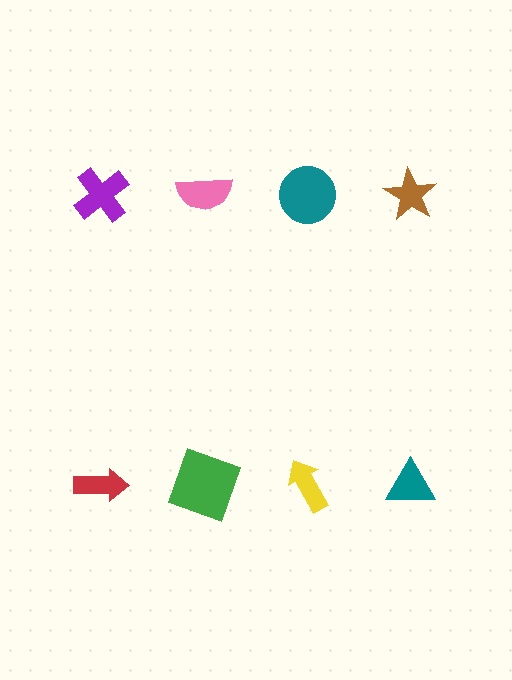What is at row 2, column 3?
A yellow arrow.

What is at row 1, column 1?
A purple cross.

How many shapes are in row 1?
4 shapes.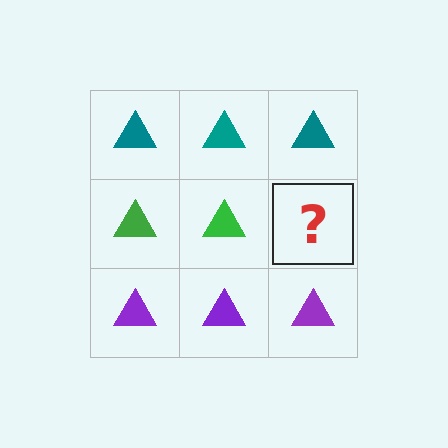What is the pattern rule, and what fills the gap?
The rule is that each row has a consistent color. The gap should be filled with a green triangle.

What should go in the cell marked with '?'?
The missing cell should contain a green triangle.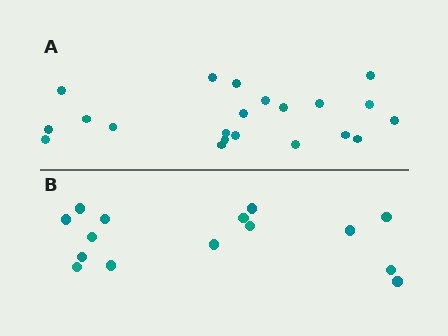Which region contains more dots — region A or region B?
Region A (the top region) has more dots.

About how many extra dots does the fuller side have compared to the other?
Region A has about 6 more dots than region B.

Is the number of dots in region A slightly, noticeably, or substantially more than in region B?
Region A has noticeably more, but not dramatically so. The ratio is roughly 1.4 to 1.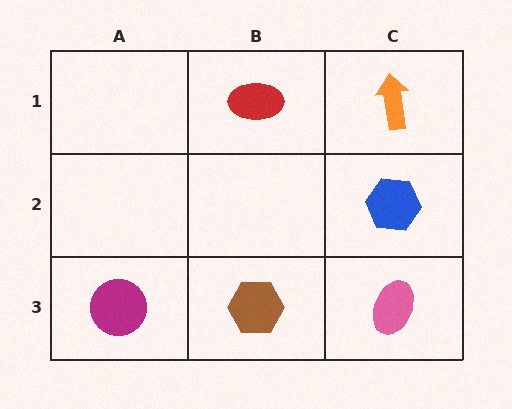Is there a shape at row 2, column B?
No, that cell is empty.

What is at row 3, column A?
A magenta circle.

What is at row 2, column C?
A blue hexagon.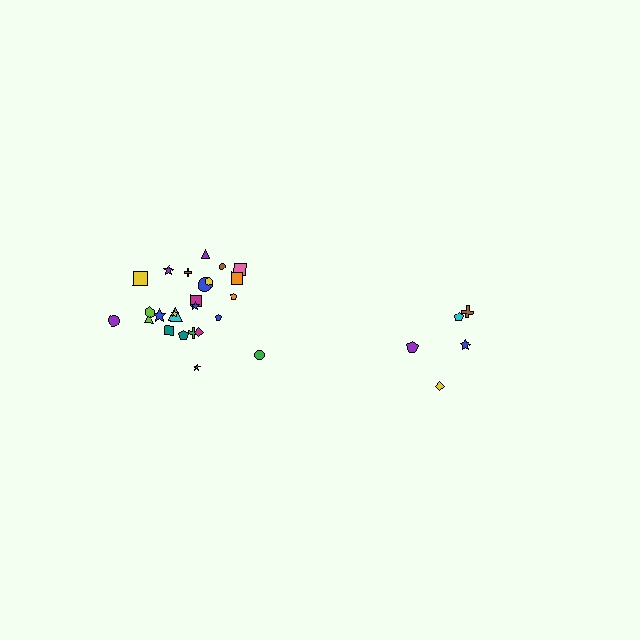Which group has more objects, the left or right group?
The left group.